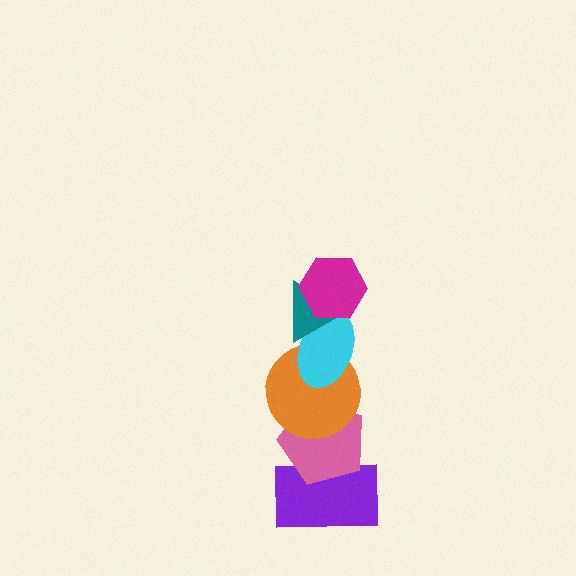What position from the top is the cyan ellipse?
The cyan ellipse is 3rd from the top.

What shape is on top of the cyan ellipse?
The teal triangle is on top of the cyan ellipse.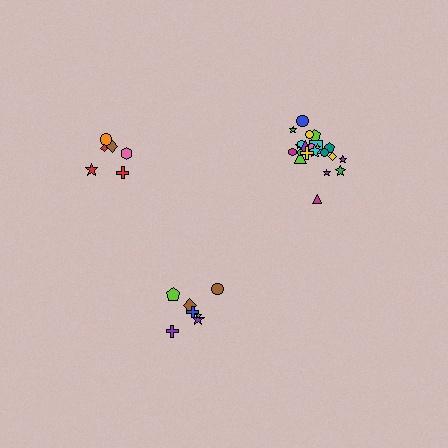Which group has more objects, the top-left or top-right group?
The top-right group.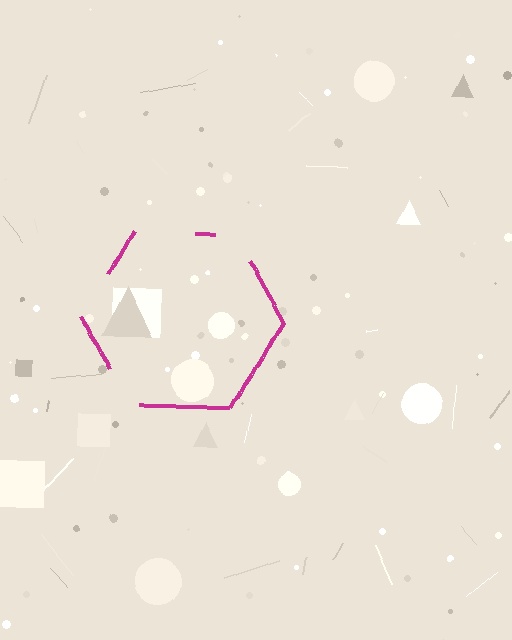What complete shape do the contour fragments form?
The contour fragments form a hexagon.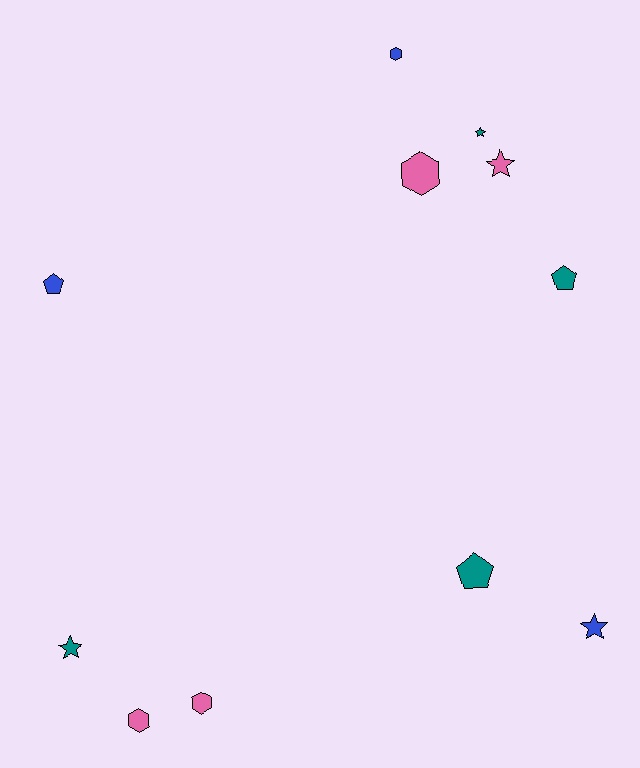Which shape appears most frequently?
Hexagon, with 4 objects.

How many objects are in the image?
There are 11 objects.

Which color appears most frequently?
Pink, with 4 objects.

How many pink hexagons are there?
There are 3 pink hexagons.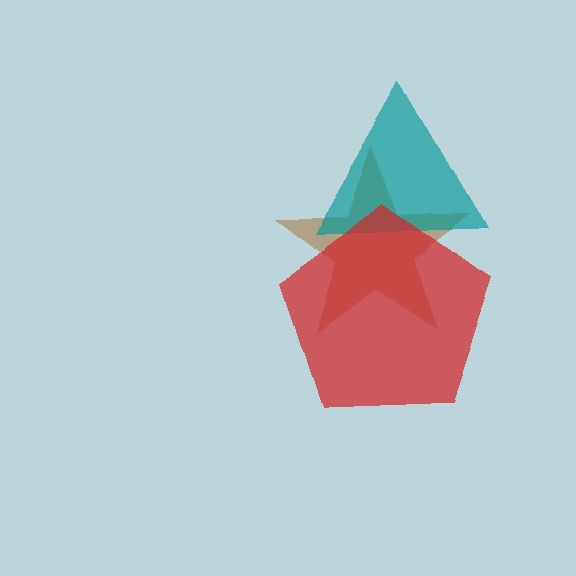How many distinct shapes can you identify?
There are 3 distinct shapes: a brown star, a teal triangle, a red pentagon.